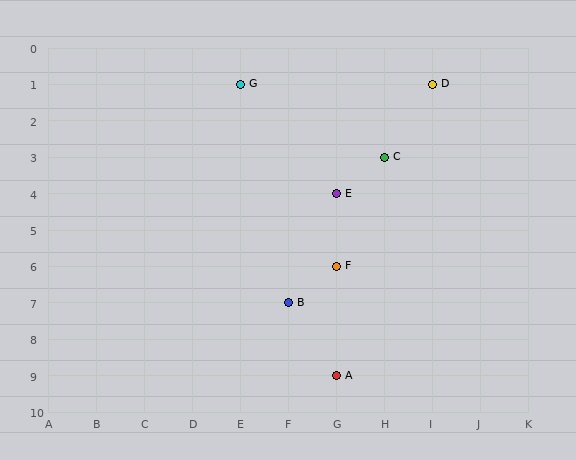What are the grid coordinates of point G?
Point G is at grid coordinates (E, 1).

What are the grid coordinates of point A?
Point A is at grid coordinates (G, 9).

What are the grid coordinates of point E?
Point E is at grid coordinates (G, 4).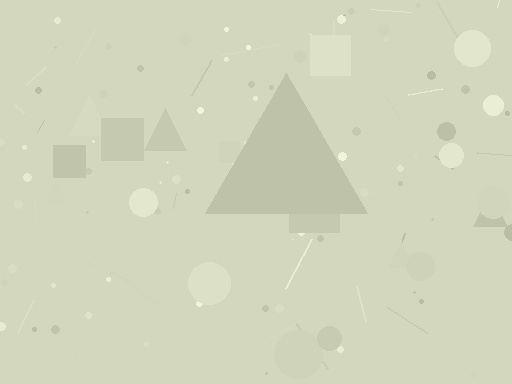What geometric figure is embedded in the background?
A triangle is embedded in the background.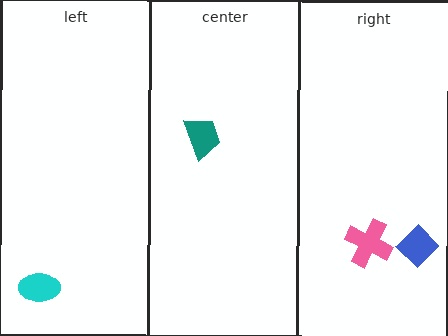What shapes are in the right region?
The pink cross, the blue diamond.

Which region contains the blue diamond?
The right region.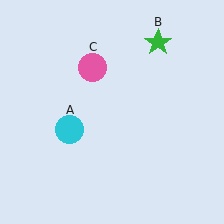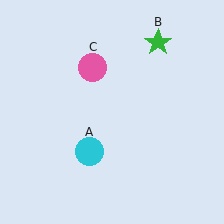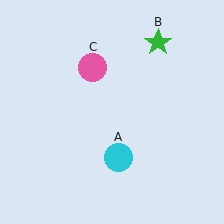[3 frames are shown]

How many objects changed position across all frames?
1 object changed position: cyan circle (object A).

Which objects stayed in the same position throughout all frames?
Green star (object B) and pink circle (object C) remained stationary.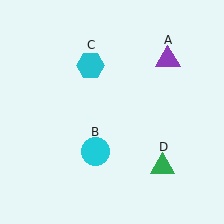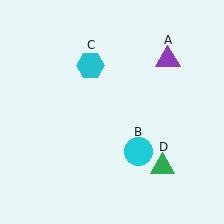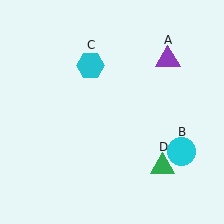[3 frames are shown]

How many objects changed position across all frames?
1 object changed position: cyan circle (object B).